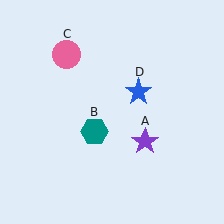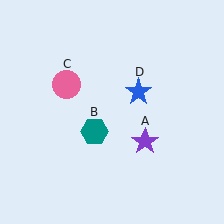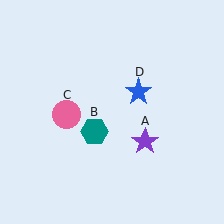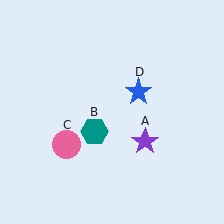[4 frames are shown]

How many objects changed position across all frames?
1 object changed position: pink circle (object C).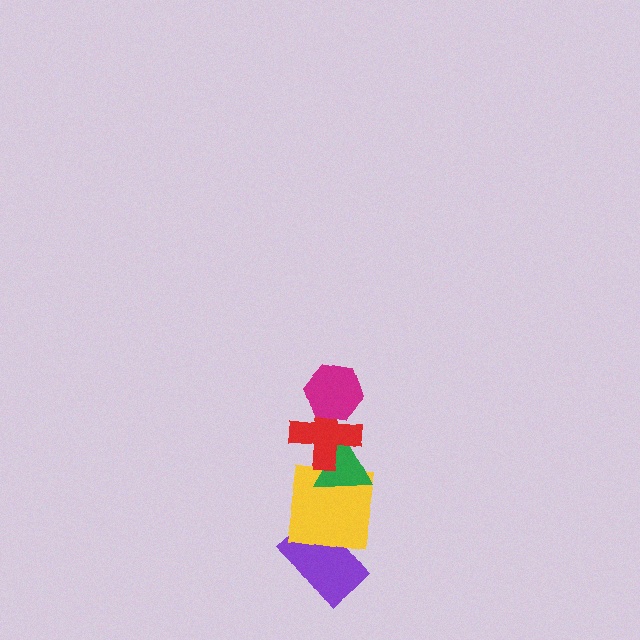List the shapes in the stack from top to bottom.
From top to bottom: the magenta hexagon, the red cross, the green triangle, the yellow square, the purple rectangle.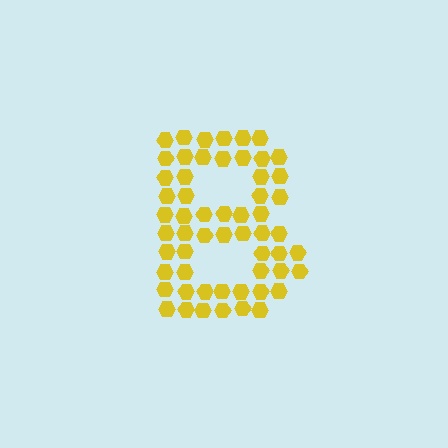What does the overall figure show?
The overall figure shows the letter B.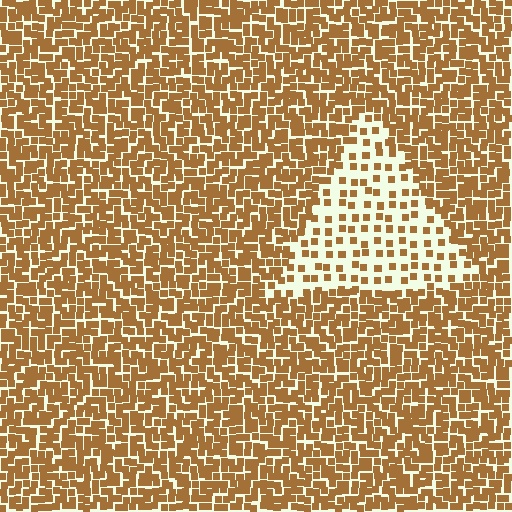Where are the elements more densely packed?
The elements are more densely packed outside the triangle boundary.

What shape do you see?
I see a triangle.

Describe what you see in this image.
The image contains small brown elements arranged at two different densities. A triangle-shaped region is visible where the elements are less densely packed than the surrounding area.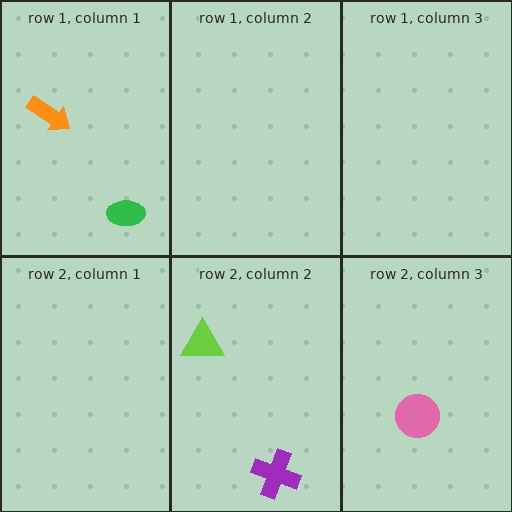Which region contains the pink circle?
The row 2, column 3 region.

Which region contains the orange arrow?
The row 1, column 1 region.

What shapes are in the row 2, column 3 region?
The pink circle.